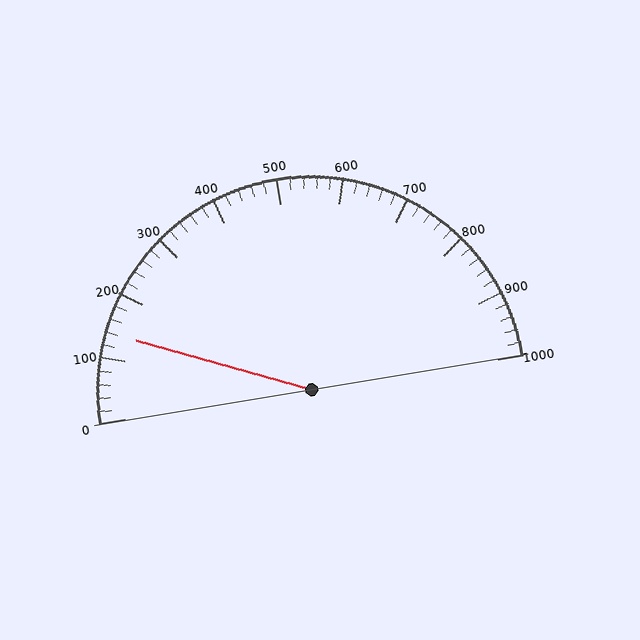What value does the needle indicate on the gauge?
The needle indicates approximately 140.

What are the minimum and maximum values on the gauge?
The gauge ranges from 0 to 1000.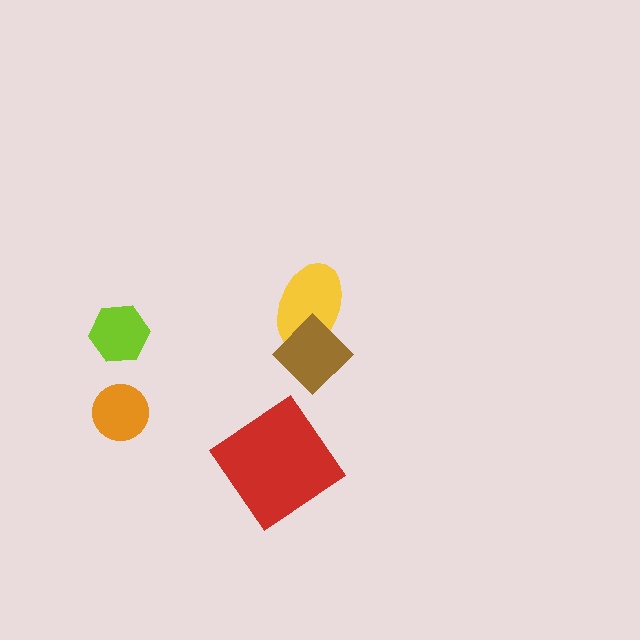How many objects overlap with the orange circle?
0 objects overlap with the orange circle.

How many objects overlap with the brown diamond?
1 object overlaps with the brown diamond.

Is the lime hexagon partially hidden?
No, no other shape covers it.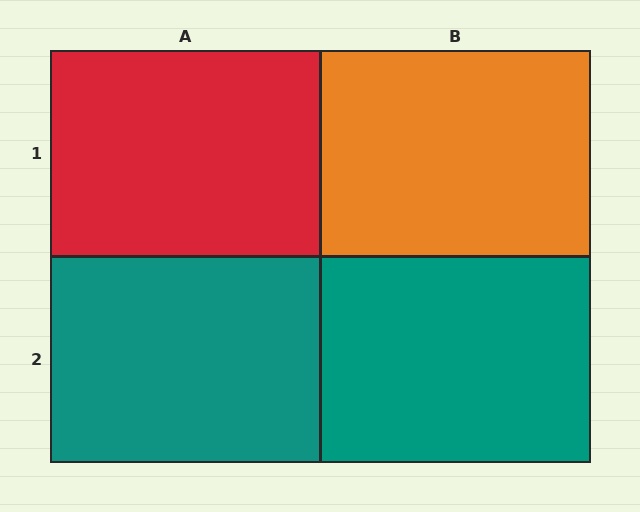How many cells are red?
1 cell is red.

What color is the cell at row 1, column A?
Red.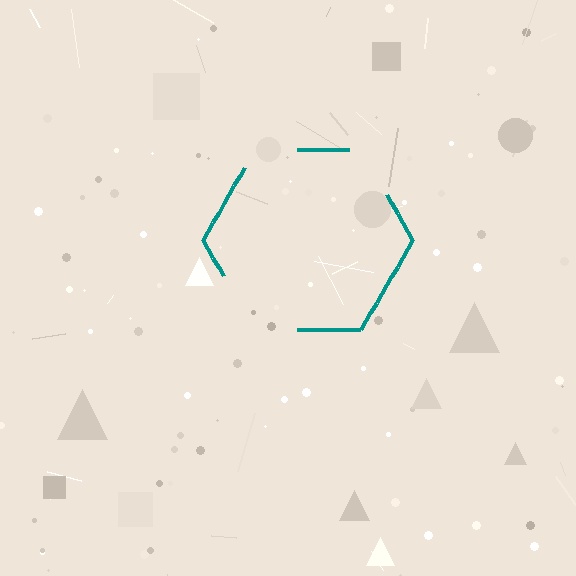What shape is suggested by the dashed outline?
The dashed outline suggests a hexagon.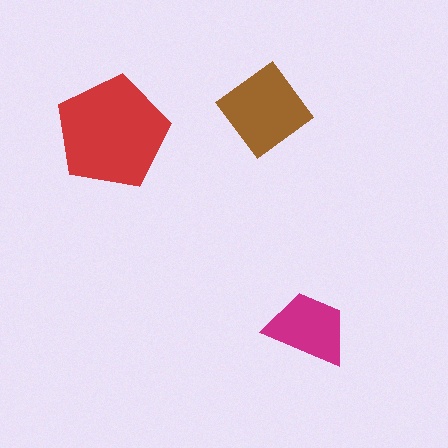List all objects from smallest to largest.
The magenta trapezoid, the brown diamond, the red pentagon.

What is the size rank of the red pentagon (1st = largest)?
1st.